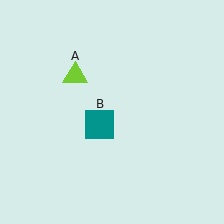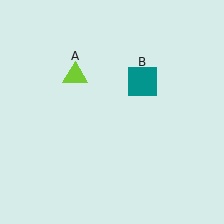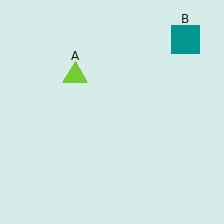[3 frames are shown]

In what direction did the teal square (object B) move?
The teal square (object B) moved up and to the right.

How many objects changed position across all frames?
1 object changed position: teal square (object B).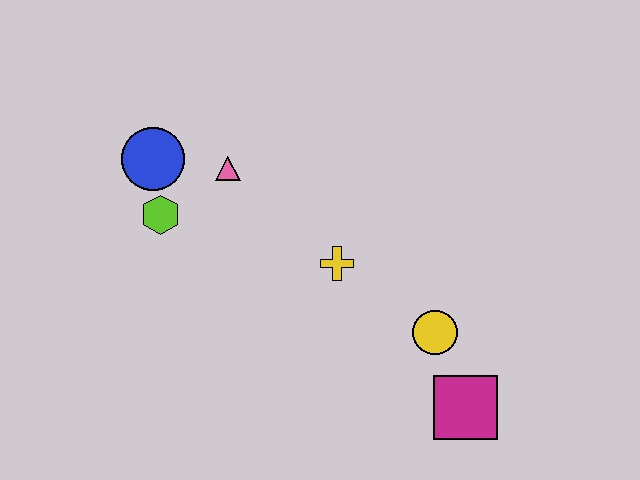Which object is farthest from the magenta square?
The blue circle is farthest from the magenta square.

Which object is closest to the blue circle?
The lime hexagon is closest to the blue circle.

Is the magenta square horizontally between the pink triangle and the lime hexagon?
No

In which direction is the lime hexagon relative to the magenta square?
The lime hexagon is to the left of the magenta square.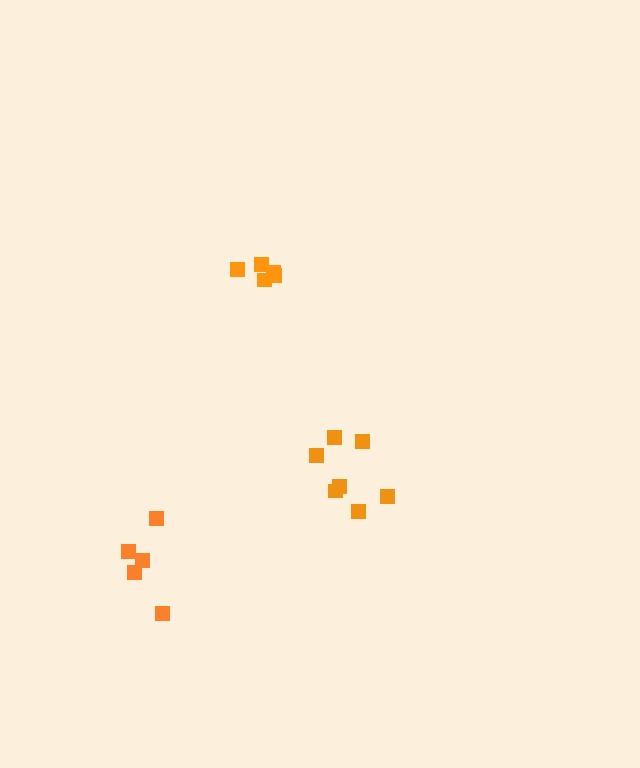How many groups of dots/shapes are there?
There are 3 groups.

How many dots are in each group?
Group 1: 5 dots, Group 2: 5 dots, Group 3: 7 dots (17 total).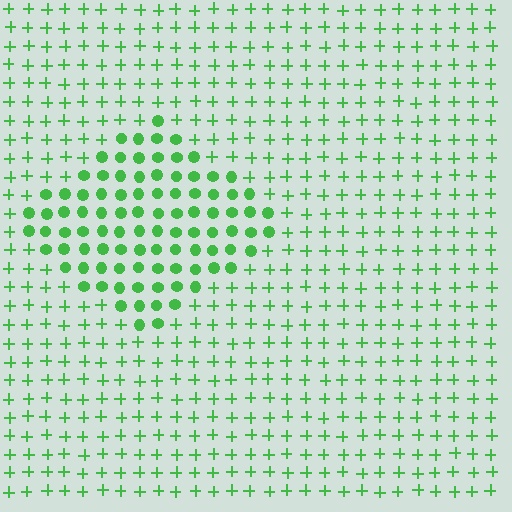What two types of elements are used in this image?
The image uses circles inside the diamond region and plus signs outside it.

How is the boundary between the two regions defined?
The boundary is defined by a change in element shape: circles inside vs. plus signs outside. All elements share the same color and spacing.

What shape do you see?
I see a diamond.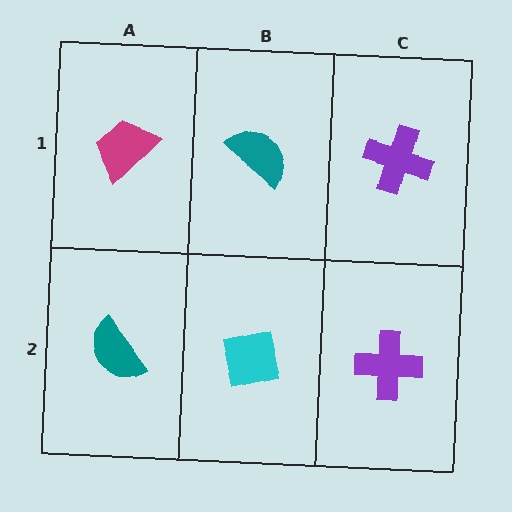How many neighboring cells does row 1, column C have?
2.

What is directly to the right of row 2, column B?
A purple cross.